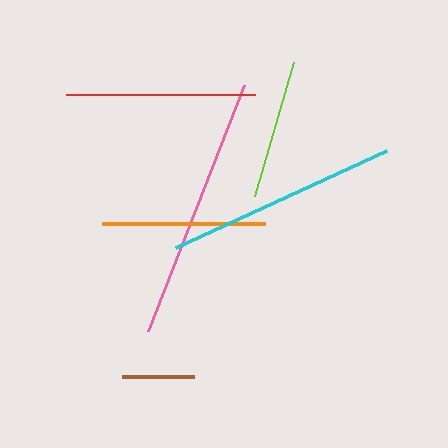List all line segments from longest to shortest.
From longest to shortest: pink, cyan, red, orange, lime, brown.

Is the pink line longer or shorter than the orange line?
The pink line is longer than the orange line.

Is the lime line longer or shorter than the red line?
The red line is longer than the lime line.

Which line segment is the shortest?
The brown line is the shortest at approximately 72 pixels.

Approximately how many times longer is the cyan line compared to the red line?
The cyan line is approximately 1.2 times the length of the red line.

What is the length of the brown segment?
The brown segment is approximately 72 pixels long.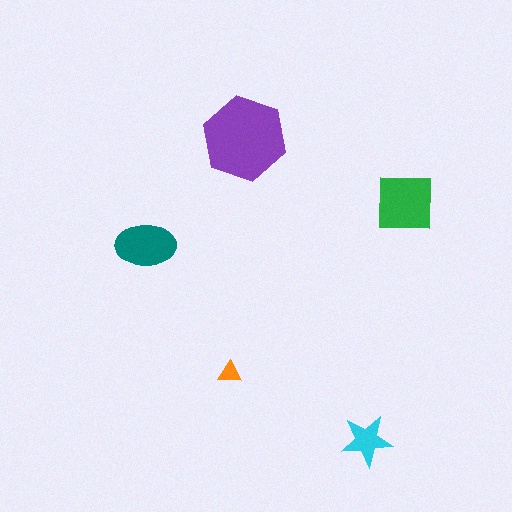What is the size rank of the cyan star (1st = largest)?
4th.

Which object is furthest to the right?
The green square is rightmost.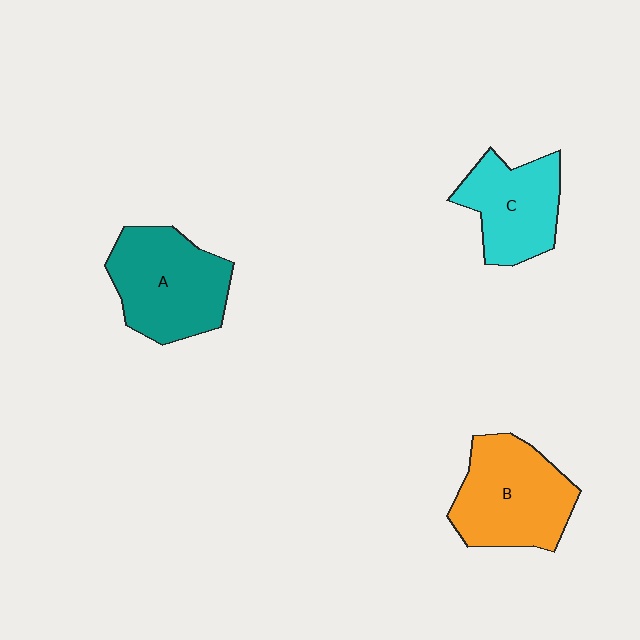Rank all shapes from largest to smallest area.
From largest to smallest: B (orange), A (teal), C (cyan).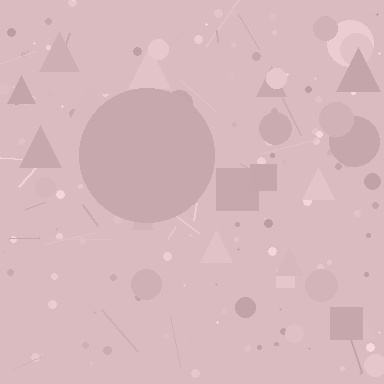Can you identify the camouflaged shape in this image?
The camouflaged shape is a circle.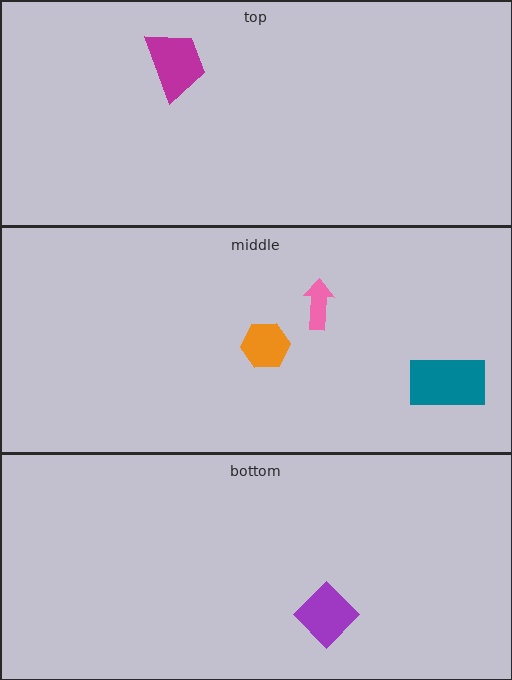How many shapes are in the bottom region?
1.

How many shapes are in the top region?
1.